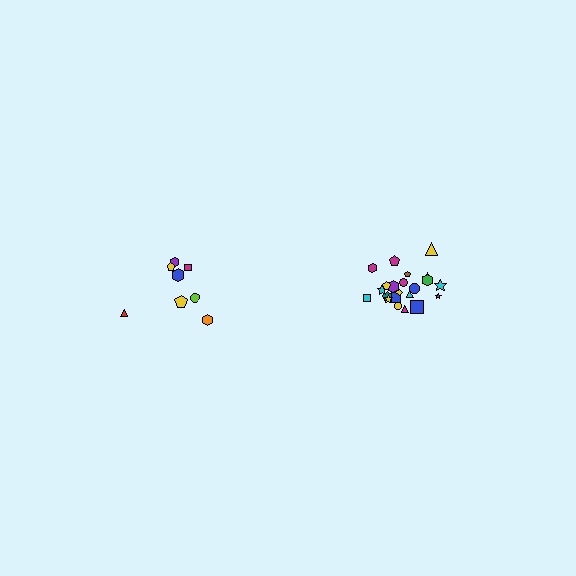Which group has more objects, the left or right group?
The right group.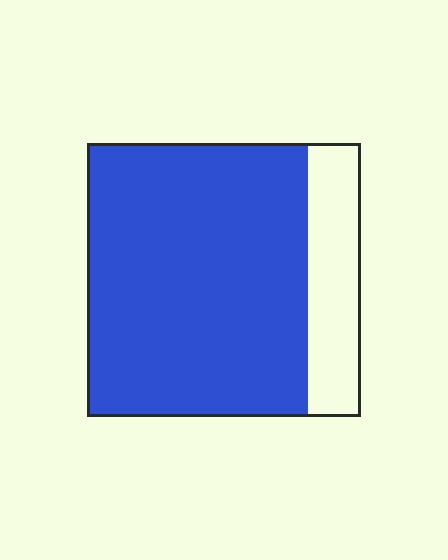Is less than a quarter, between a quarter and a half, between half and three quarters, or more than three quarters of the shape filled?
More than three quarters.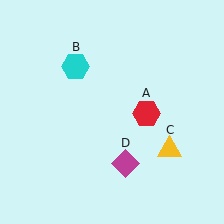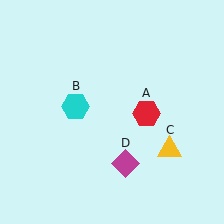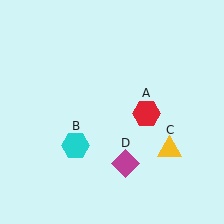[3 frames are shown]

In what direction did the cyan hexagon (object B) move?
The cyan hexagon (object B) moved down.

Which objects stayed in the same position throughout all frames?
Red hexagon (object A) and yellow triangle (object C) and magenta diamond (object D) remained stationary.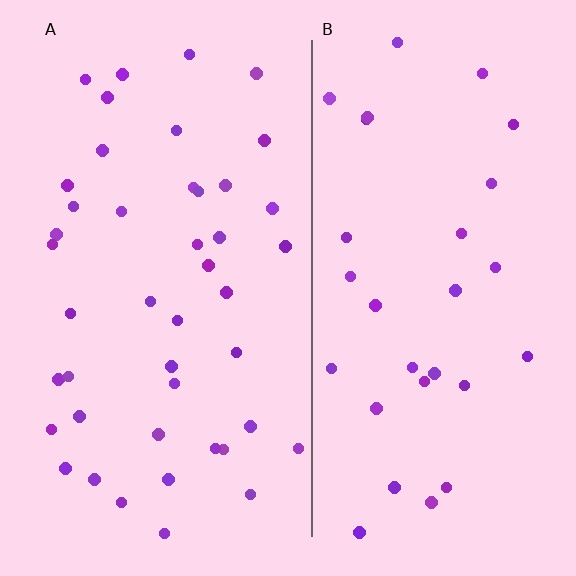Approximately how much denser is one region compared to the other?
Approximately 1.5× — region A over region B.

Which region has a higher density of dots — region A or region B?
A (the left).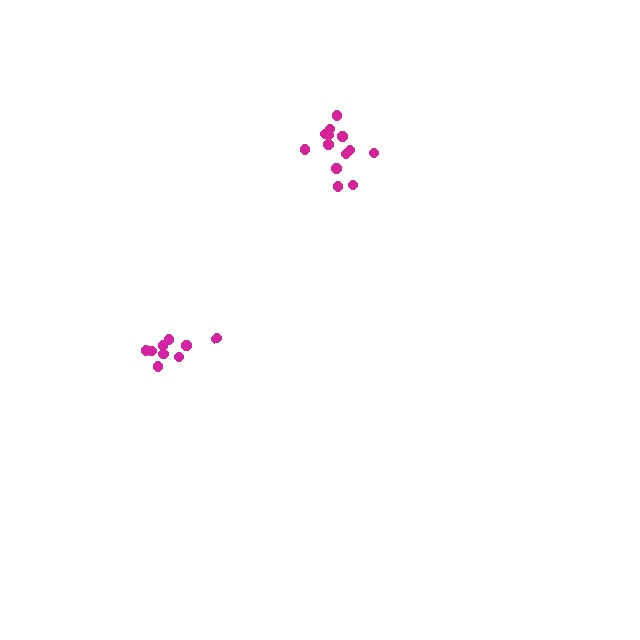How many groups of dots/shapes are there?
There are 2 groups.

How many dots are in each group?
Group 1: 9 dots, Group 2: 13 dots (22 total).